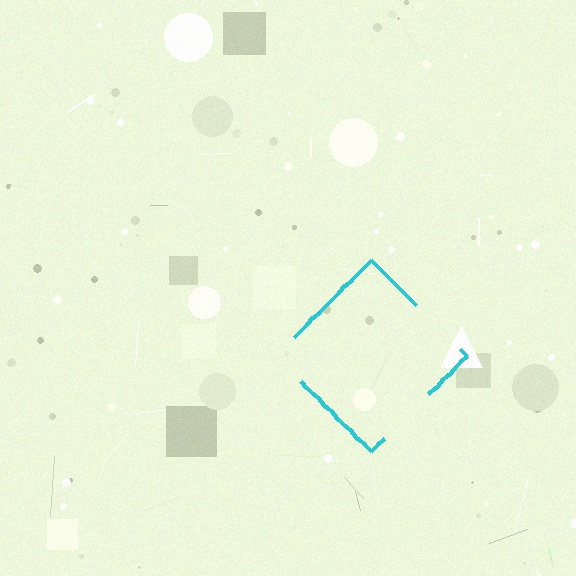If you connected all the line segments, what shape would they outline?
They would outline a diamond.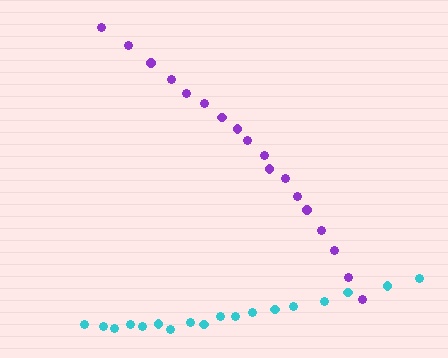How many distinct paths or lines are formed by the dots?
There are 2 distinct paths.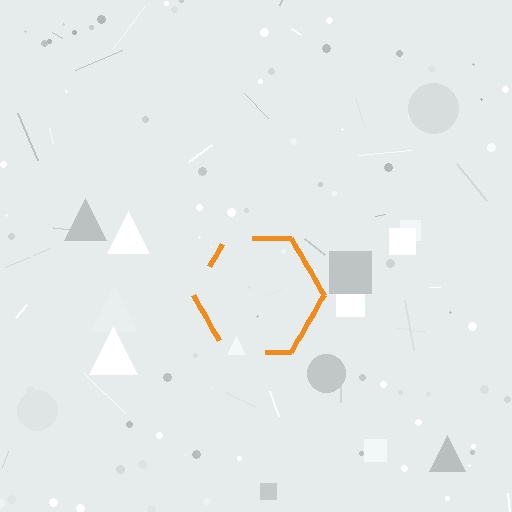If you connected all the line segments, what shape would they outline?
They would outline a hexagon.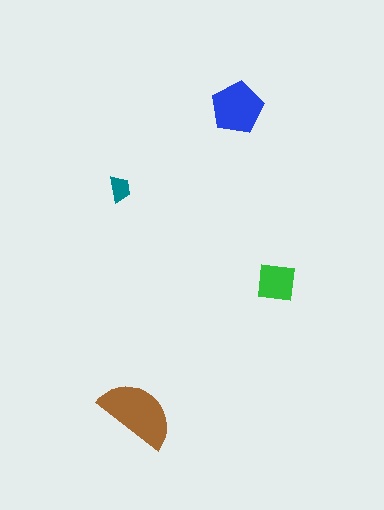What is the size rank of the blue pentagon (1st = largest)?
2nd.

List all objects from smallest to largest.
The teal trapezoid, the green square, the blue pentagon, the brown semicircle.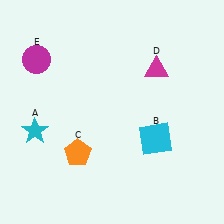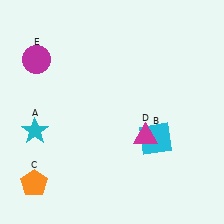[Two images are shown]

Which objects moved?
The objects that moved are: the orange pentagon (C), the magenta triangle (D).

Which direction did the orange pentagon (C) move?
The orange pentagon (C) moved left.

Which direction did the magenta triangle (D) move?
The magenta triangle (D) moved down.